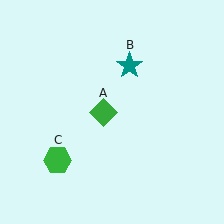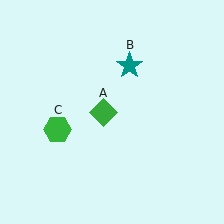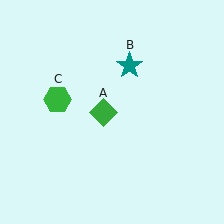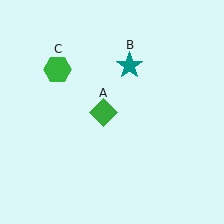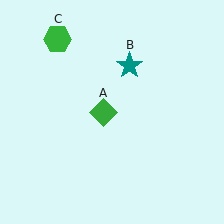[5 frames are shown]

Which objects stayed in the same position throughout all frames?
Green diamond (object A) and teal star (object B) remained stationary.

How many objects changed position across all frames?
1 object changed position: green hexagon (object C).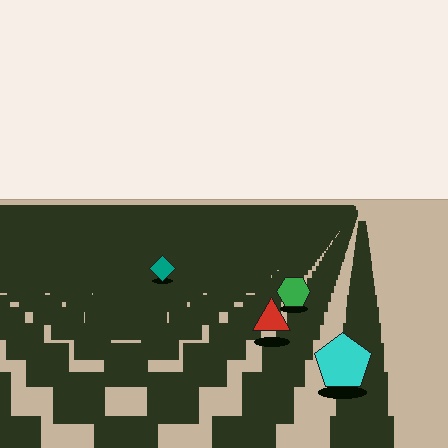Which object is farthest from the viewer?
The teal diamond is farthest from the viewer. It appears smaller and the ground texture around it is denser.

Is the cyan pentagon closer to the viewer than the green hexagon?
Yes. The cyan pentagon is closer — you can tell from the texture gradient: the ground texture is coarser near it.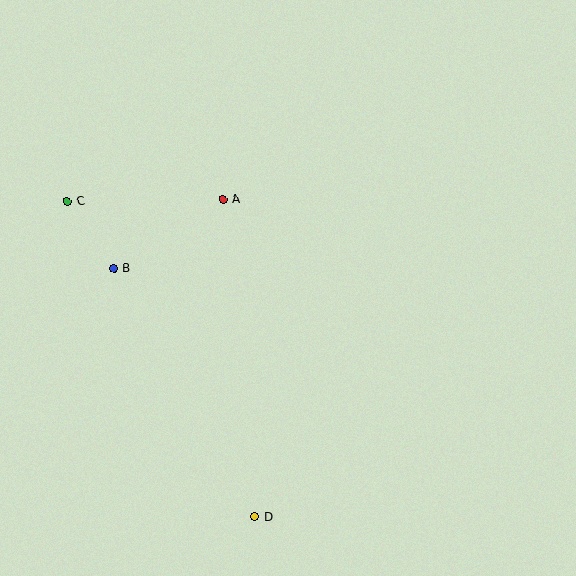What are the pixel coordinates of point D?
Point D is at (255, 517).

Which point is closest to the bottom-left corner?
Point D is closest to the bottom-left corner.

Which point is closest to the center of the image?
Point A at (223, 200) is closest to the center.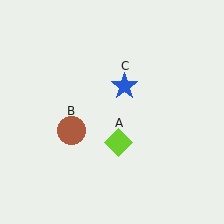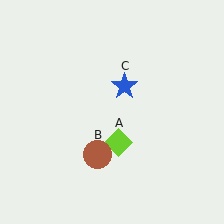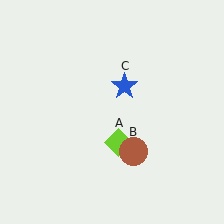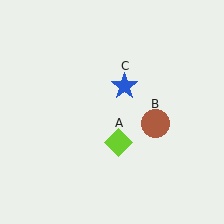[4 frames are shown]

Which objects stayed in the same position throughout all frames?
Lime diamond (object A) and blue star (object C) remained stationary.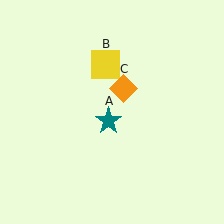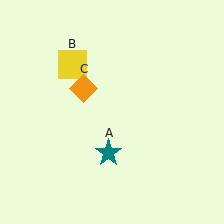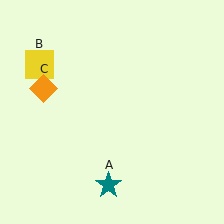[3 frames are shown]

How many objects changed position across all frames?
3 objects changed position: teal star (object A), yellow square (object B), orange diamond (object C).